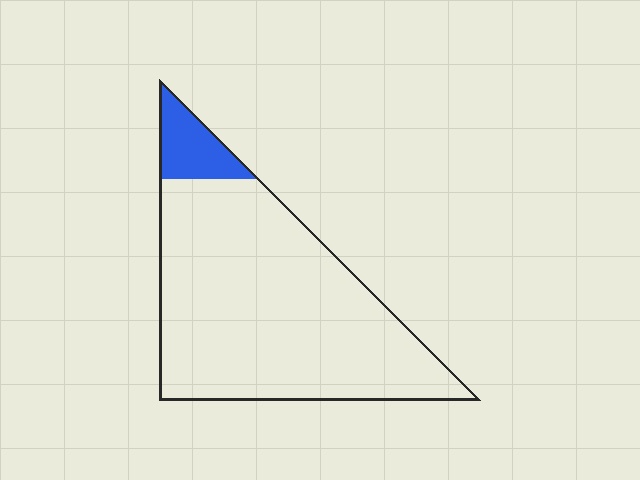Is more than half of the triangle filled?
No.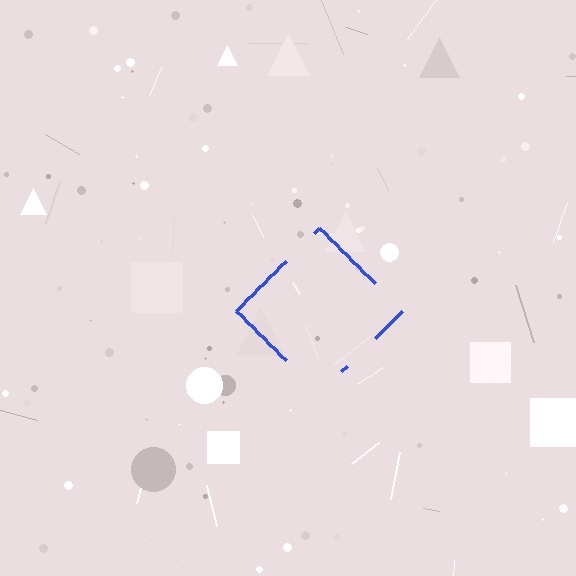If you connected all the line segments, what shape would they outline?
They would outline a diamond.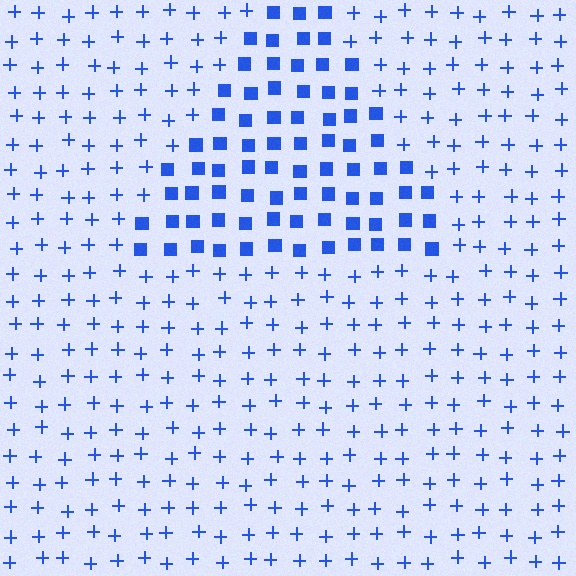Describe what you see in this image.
The image is filled with small blue elements arranged in a uniform grid. A triangle-shaped region contains squares, while the surrounding area contains plus signs. The boundary is defined purely by the change in element shape.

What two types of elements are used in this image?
The image uses squares inside the triangle region and plus signs outside it.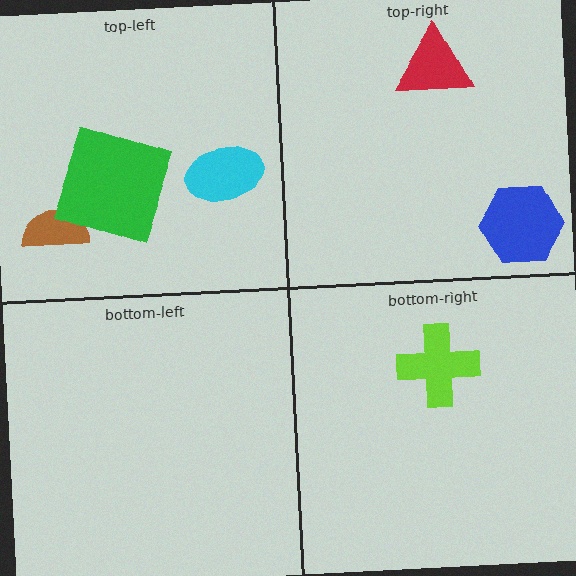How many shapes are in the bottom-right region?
1.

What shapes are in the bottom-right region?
The lime cross.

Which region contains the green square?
The top-left region.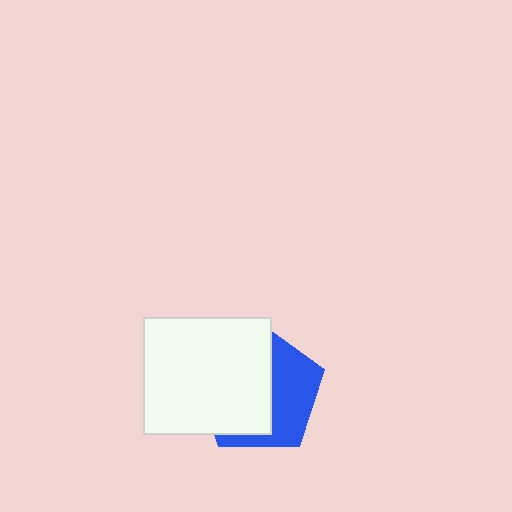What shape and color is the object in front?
The object in front is a white rectangle.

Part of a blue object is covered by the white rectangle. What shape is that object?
It is a pentagon.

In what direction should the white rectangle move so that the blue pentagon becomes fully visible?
The white rectangle should move left. That is the shortest direction to clear the overlap and leave the blue pentagon fully visible.